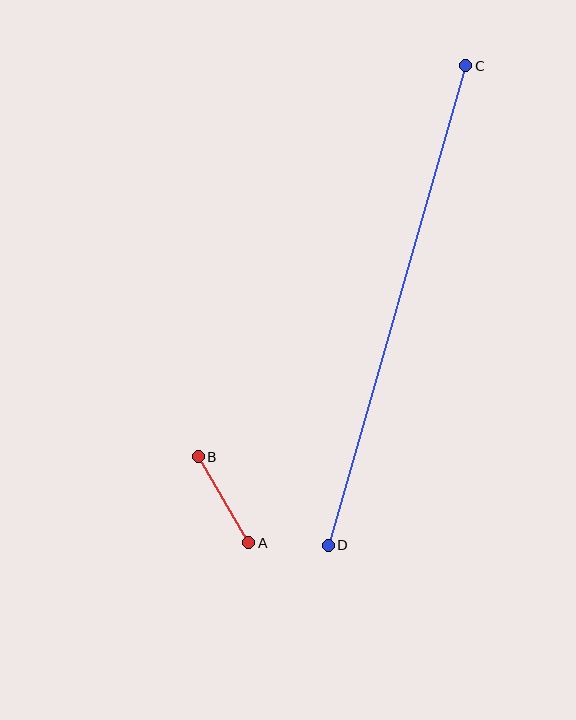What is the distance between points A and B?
The distance is approximately 100 pixels.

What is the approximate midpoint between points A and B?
The midpoint is at approximately (223, 500) pixels.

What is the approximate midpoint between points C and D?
The midpoint is at approximately (397, 305) pixels.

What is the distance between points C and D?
The distance is approximately 499 pixels.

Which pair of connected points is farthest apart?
Points C and D are farthest apart.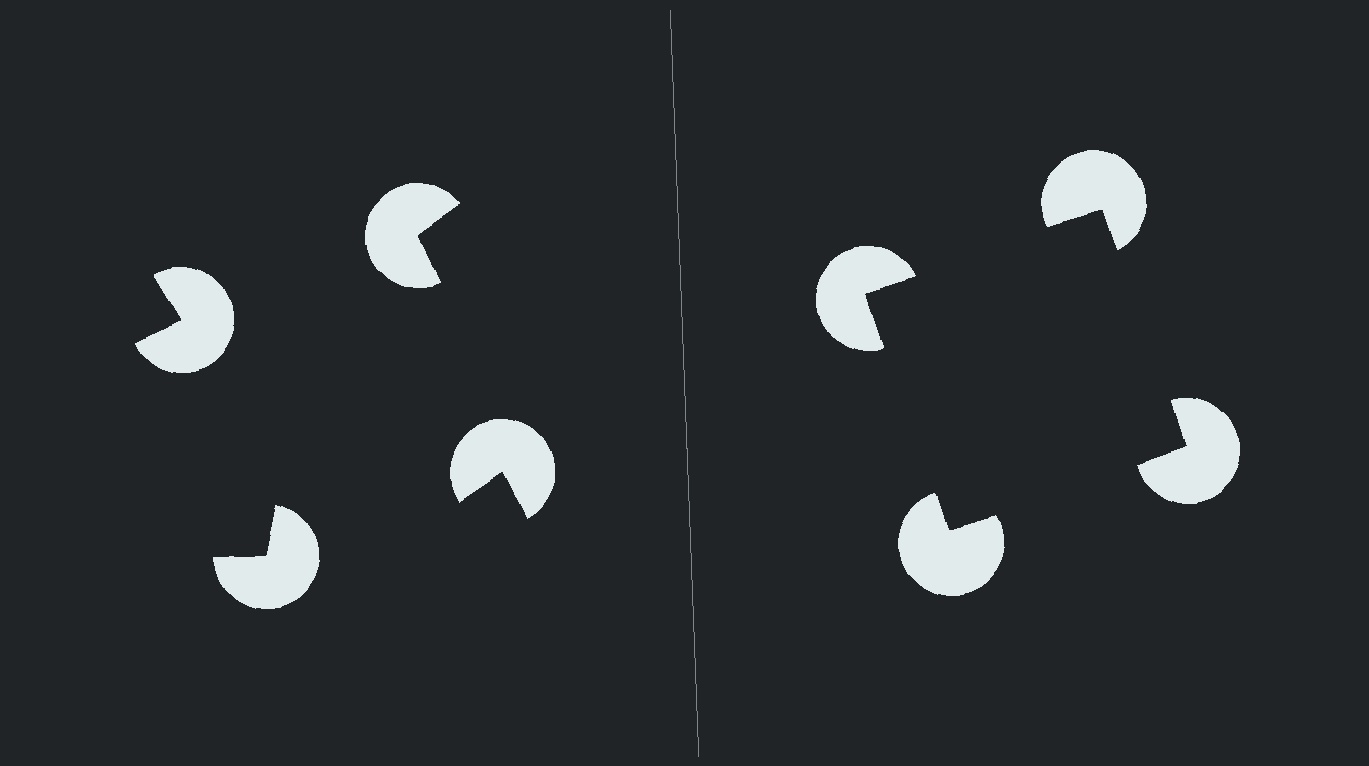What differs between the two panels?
The pac-man discs are positioned identically on both sides; only the wedge orientations differ. On the right they align to a square; on the left they are misaligned.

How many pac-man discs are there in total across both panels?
8 — 4 on each side.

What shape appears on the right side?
An illusory square.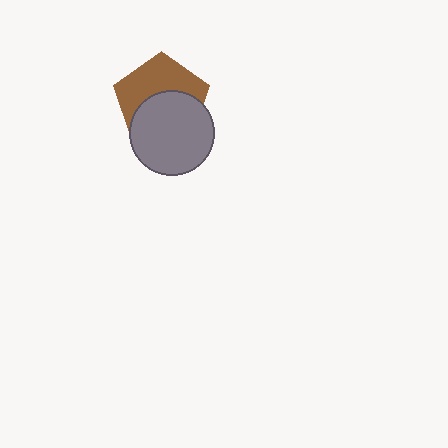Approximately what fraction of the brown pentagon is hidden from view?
Roughly 51% of the brown pentagon is hidden behind the gray circle.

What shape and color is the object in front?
The object in front is a gray circle.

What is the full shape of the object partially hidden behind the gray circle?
The partially hidden object is a brown pentagon.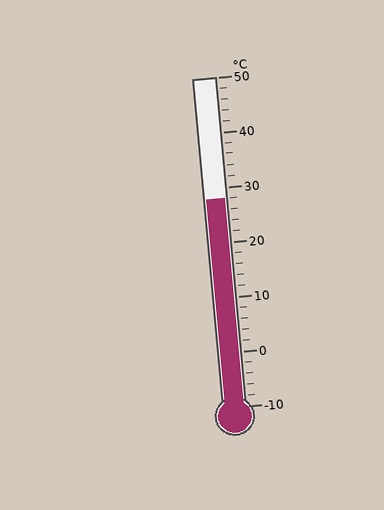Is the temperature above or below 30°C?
The temperature is below 30°C.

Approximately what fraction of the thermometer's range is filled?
The thermometer is filled to approximately 65% of its range.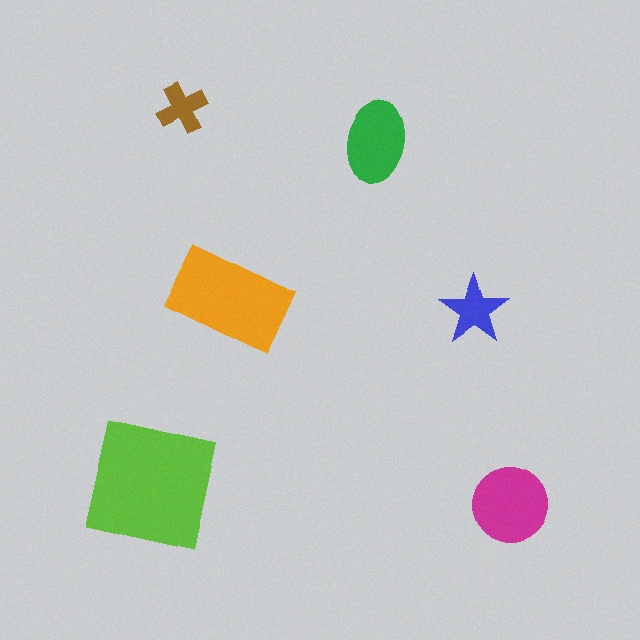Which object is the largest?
The lime square.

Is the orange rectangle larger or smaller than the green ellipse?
Larger.